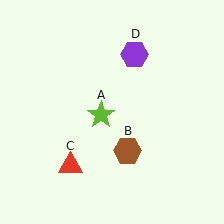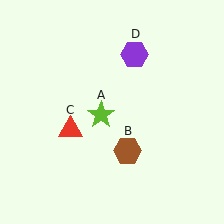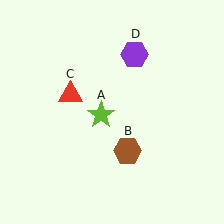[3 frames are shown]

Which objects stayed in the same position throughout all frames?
Lime star (object A) and brown hexagon (object B) and purple hexagon (object D) remained stationary.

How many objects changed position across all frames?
1 object changed position: red triangle (object C).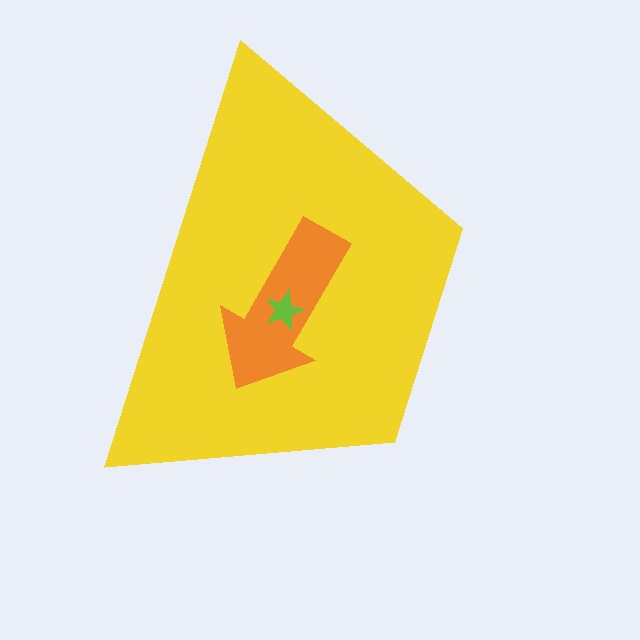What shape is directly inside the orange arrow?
The lime star.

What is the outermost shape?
The yellow trapezoid.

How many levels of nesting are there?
3.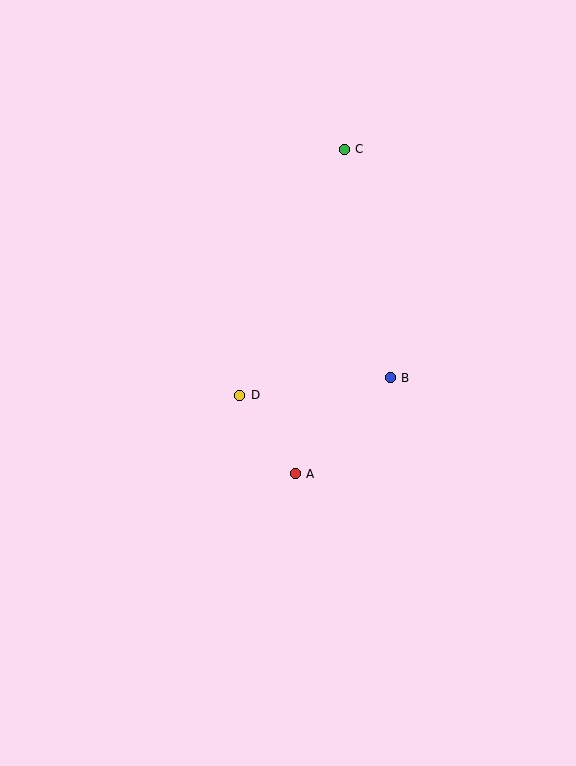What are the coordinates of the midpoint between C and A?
The midpoint between C and A is at (320, 311).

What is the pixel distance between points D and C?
The distance between D and C is 267 pixels.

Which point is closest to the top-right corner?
Point C is closest to the top-right corner.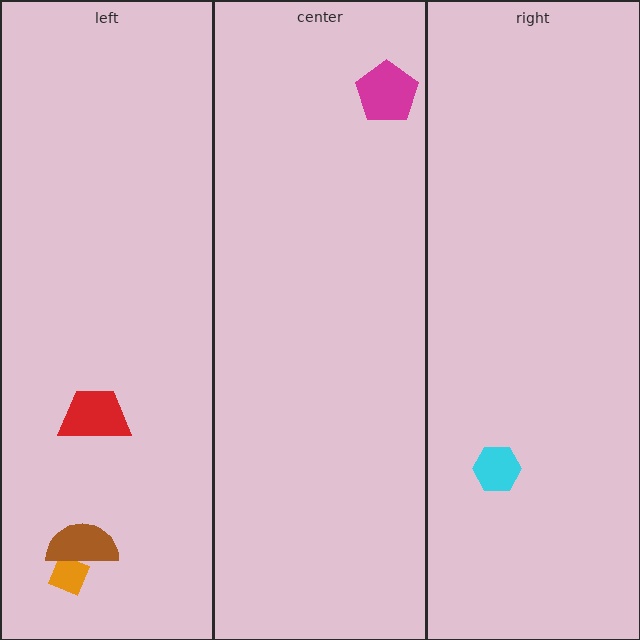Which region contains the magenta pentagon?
The center region.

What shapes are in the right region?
The cyan hexagon.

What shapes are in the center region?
The magenta pentagon.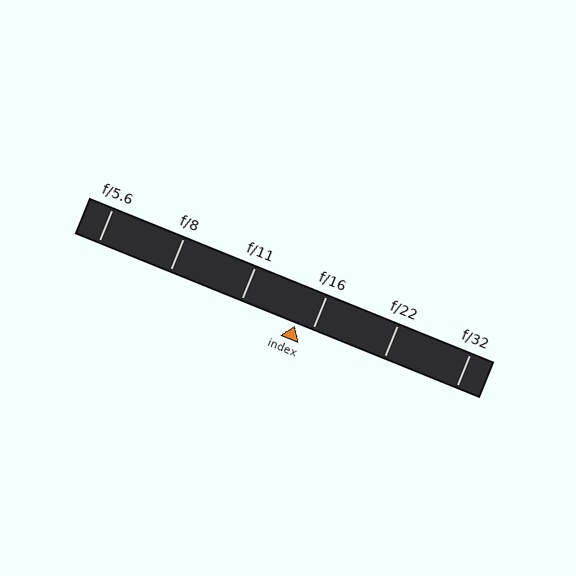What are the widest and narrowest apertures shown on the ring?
The widest aperture shown is f/5.6 and the narrowest is f/32.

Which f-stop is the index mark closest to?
The index mark is closest to f/16.